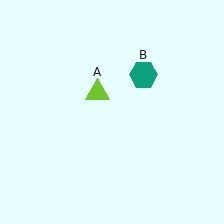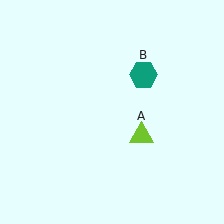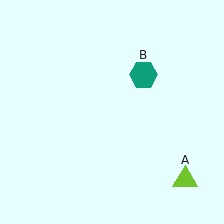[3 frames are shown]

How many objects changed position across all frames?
1 object changed position: lime triangle (object A).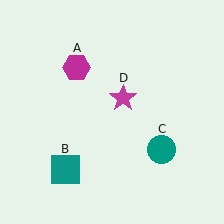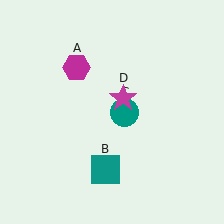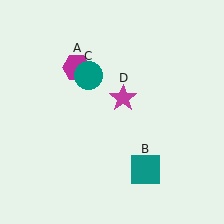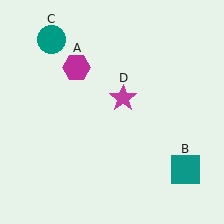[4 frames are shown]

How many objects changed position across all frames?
2 objects changed position: teal square (object B), teal circle (object C).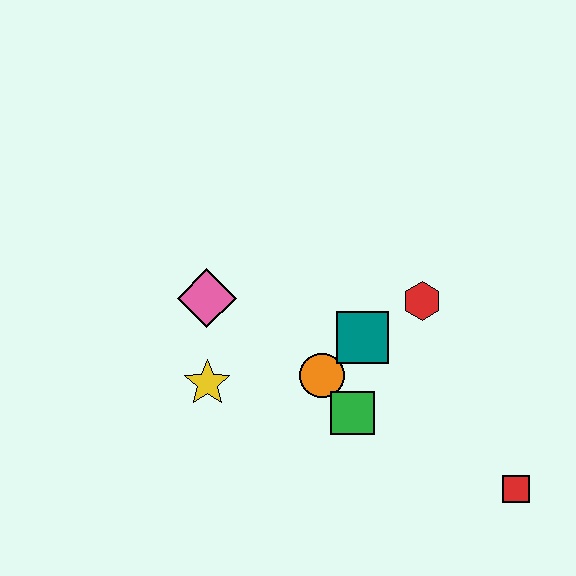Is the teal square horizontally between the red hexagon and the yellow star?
Yes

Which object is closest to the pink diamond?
The yellow star is closest to the pink diamond.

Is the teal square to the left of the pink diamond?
No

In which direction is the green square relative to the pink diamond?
The green square is to the right of the pink diamond.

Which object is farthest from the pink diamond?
The red square is farthest from the pink diamond.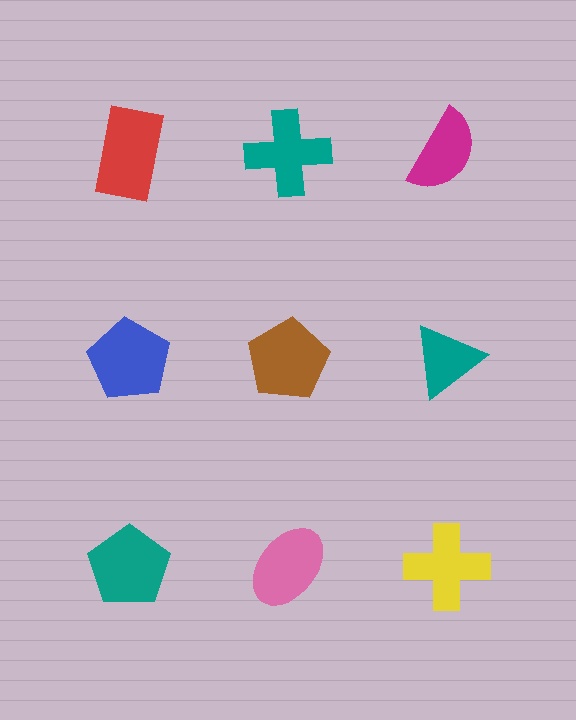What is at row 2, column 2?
A brown pentagon.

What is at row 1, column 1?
A red rectangle.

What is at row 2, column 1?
A blue pentagon.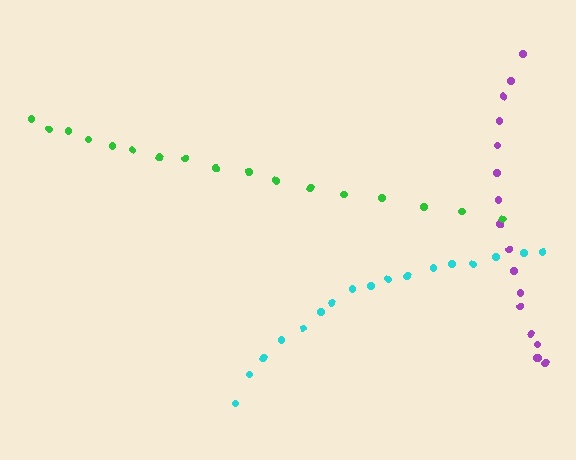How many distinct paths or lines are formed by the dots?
There are 3 distinct paths.